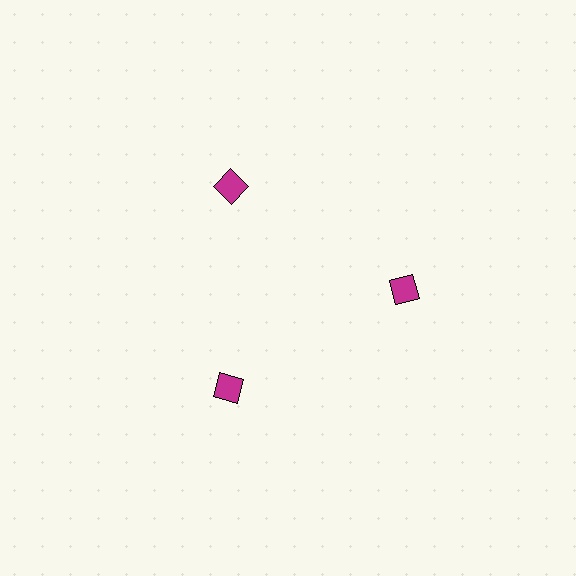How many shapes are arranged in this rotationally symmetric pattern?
There are 3 shapes, arranged in 3 groups of 1.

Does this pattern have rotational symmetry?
Yes, this pattern has 3-fold rotational symmetry. It looks the same after rotating 120 degrees around the center.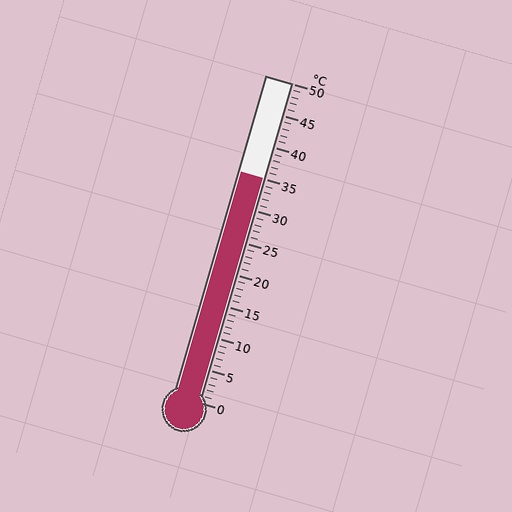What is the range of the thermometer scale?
The thermometer scale ranges from 0°C to 50°C.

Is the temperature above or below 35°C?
The temperature is at 35°C.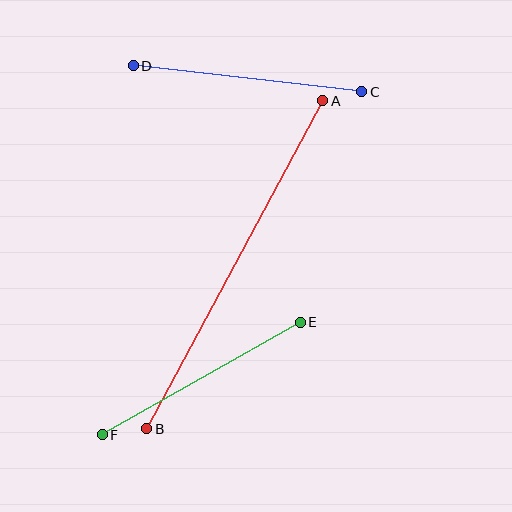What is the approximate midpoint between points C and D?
The midpoint is at approximately (247, 79) pixels.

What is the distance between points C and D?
The distance is approximately 230 pixels.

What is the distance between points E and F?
The distance is approximately 228 pixels.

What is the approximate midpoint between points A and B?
The midpoint is at approximately (235, 265) pixels.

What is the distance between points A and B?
The distance is approximately 372 pixels.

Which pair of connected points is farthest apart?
Points A and B are farthest apart.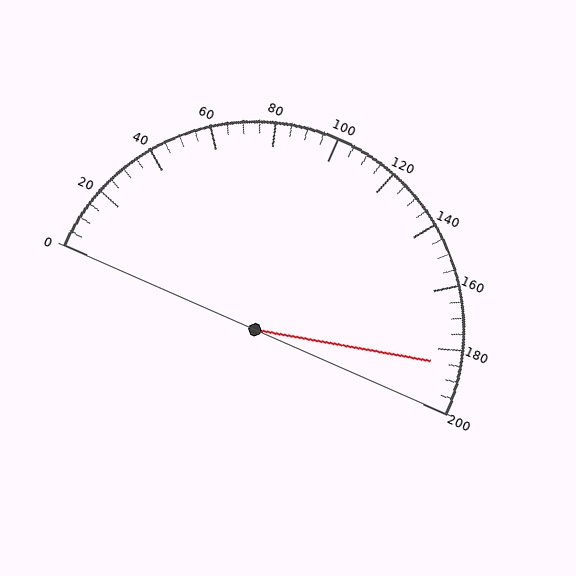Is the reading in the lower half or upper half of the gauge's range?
The reading is in the upper half of the range (0 to 200).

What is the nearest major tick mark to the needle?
The nearest major tick mark is 180.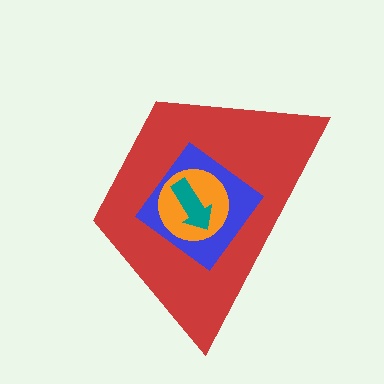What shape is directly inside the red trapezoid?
The blue diamond.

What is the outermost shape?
The red trapezoid.